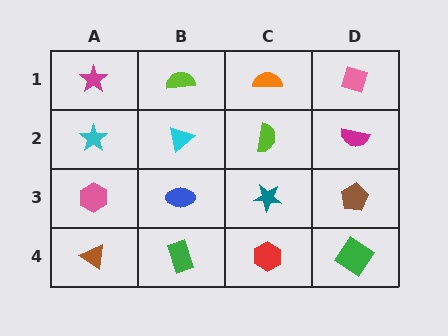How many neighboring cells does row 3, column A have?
3.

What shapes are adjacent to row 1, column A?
A cyan star (row 2, column A), a lime semicircle (row 1, column B).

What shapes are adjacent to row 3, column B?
A cyan triangle (row 2, column B), a green rectangle (row 4, column B), a pink hexagon (row 3, column A), a teal star (row 3, column C).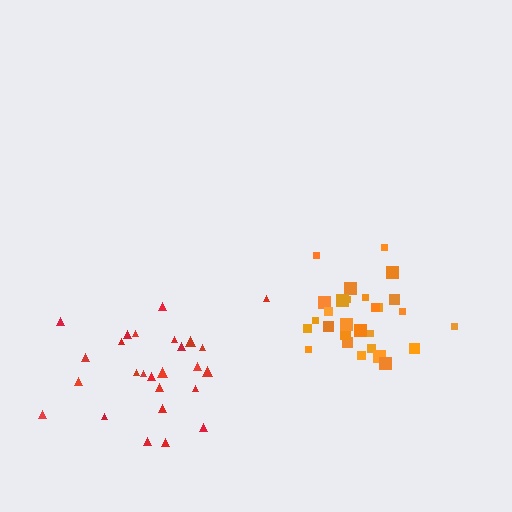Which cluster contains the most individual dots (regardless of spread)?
Orange (28).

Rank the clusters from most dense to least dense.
orange, red.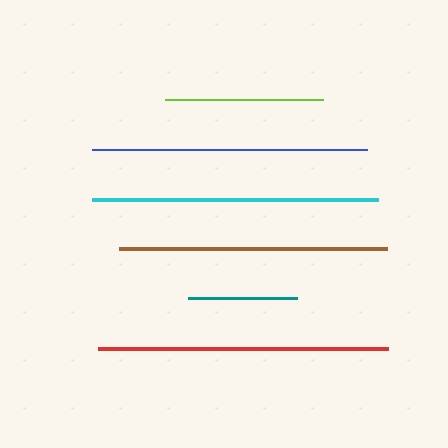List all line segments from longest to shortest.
From longest to shortest: red, cyan, blue, brown, lime, teal.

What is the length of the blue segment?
The blue segment is approximately 275 pixels long.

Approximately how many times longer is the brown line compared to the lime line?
The brown line is approximately 1.7 times the length of the lime line.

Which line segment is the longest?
The red line is the longest at approximately 290 pixels.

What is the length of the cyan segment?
The cyan segment is approximately 285 pixels long.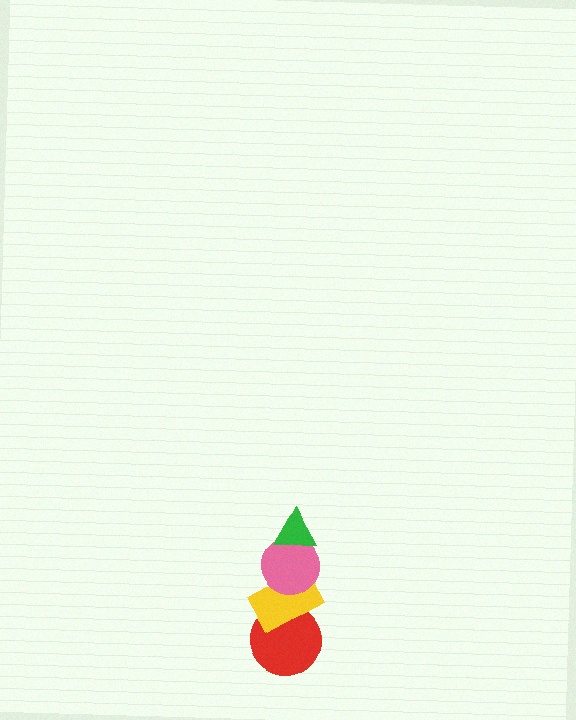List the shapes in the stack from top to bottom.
From top to bottom: the green triangle, the pink circle, the yellow rectangle, the red circle.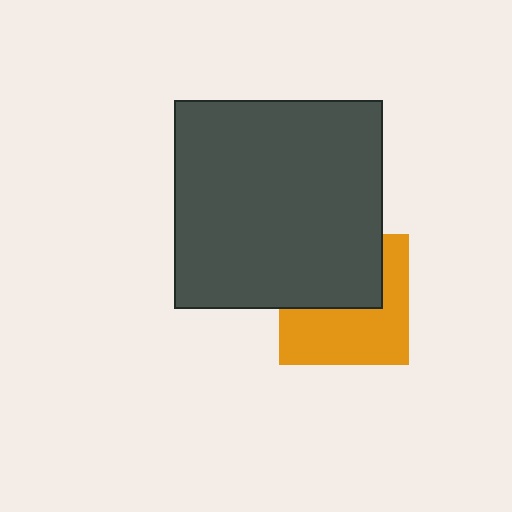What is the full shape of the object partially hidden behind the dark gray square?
The partially hidden object is an orange square.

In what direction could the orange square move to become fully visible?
The orange square could move down. That would shift it out from behind the dark gray square entirely.